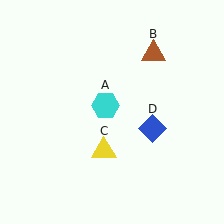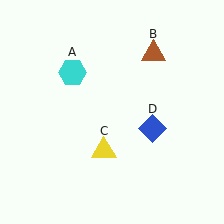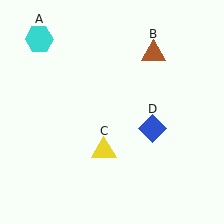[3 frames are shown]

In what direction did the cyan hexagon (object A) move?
The cyan hexagon (object A) moved up and to the left.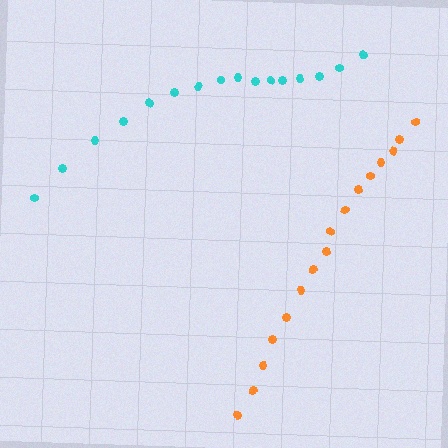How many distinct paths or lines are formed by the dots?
There are 2 distinct paths.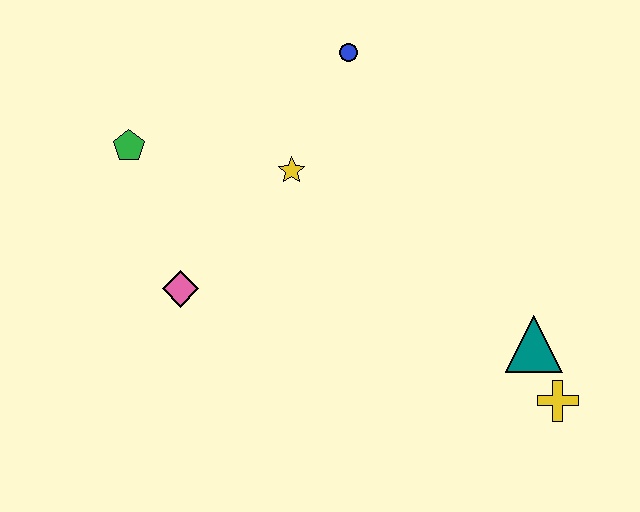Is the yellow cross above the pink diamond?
No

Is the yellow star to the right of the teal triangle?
No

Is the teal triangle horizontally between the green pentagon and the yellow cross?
Yes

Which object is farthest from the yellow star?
The yellow cross is farthest from the yellow star.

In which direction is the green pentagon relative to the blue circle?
The green pentagon is to the left of the blue circle.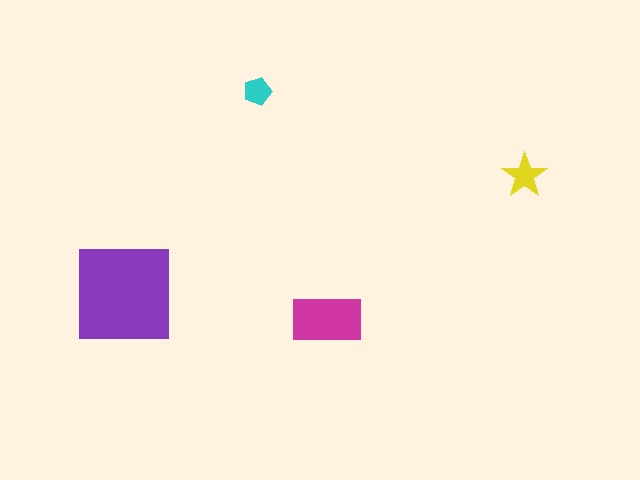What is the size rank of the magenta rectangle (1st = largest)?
2nd.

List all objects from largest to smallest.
The purple square, the magenta rectangle, the yellow star, the cyan pentagon.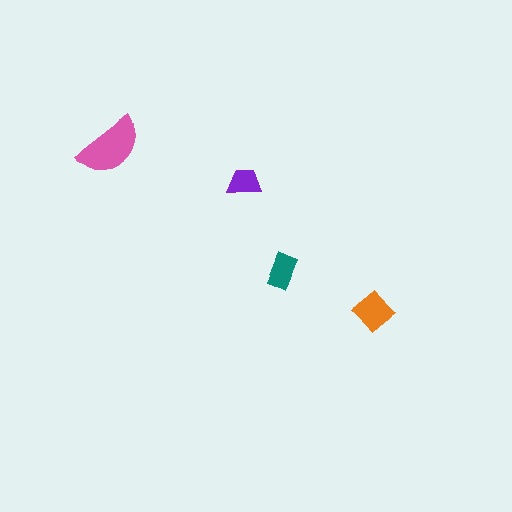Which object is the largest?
The pink semicircle.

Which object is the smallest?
The purple trapezoid.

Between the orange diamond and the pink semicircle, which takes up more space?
The pink semicircle.